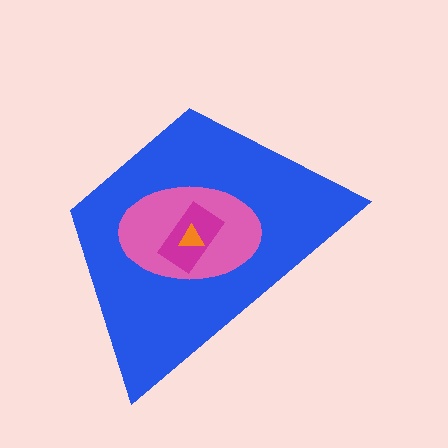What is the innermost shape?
The orange triangle.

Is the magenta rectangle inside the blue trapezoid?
Yes.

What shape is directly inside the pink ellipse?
The magenta rectangle.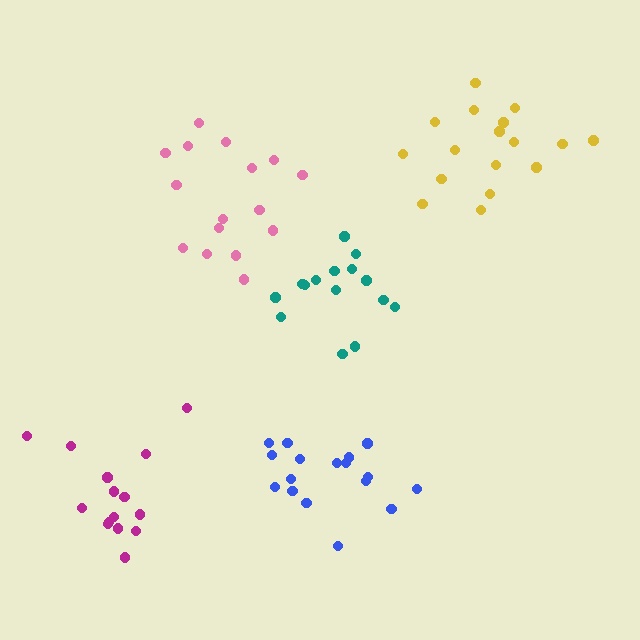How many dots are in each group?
Group 1: 15 dots, Group 2: 16 dots, Group 3: 15 dots, Group 4: 17 dots, Group 5: 17 dots (80 total).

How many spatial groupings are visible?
There are 5 spatial groupings.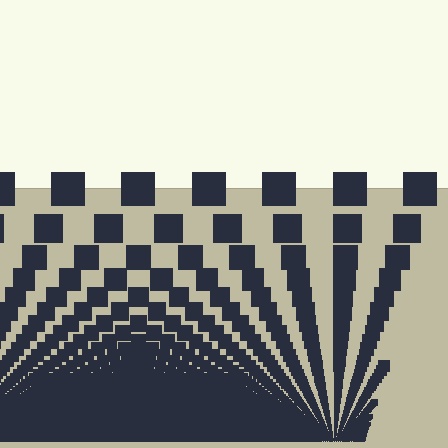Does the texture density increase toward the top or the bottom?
Density increases toward the bottom.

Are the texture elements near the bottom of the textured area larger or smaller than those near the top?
Smaller. The gradient is inverted — elements near the bottom are smaller and denser.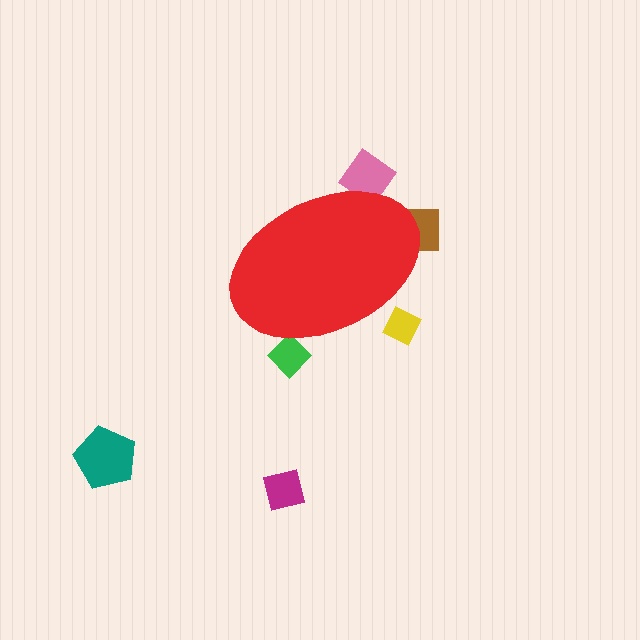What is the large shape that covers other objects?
A red ellipse.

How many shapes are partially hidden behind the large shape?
4 shapes are partially hidden.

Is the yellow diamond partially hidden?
Yes, the yellow diamond is partially hidden behind the red ellipse.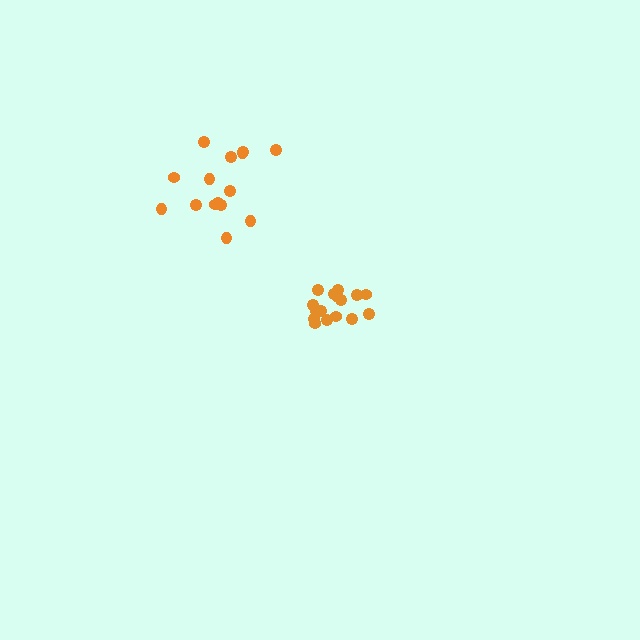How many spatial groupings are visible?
There are 2 spatial groupings.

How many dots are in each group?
Group 1: 15 dots, Group 2: 16 dots (31 total).